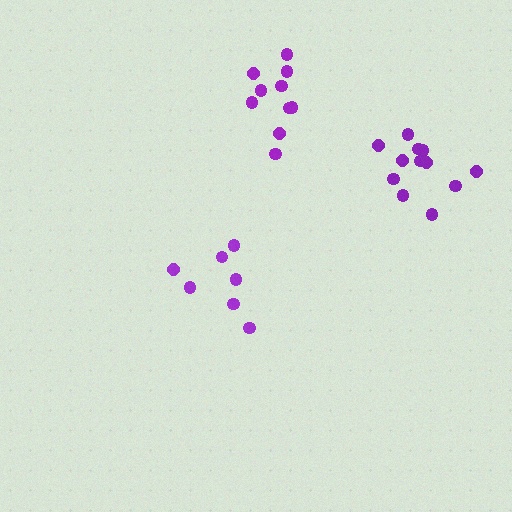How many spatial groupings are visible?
There are 3 spatial groupings.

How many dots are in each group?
Group 1: 7 dots, Group 2: 10 dots, Group 3: 12 dots (29 total).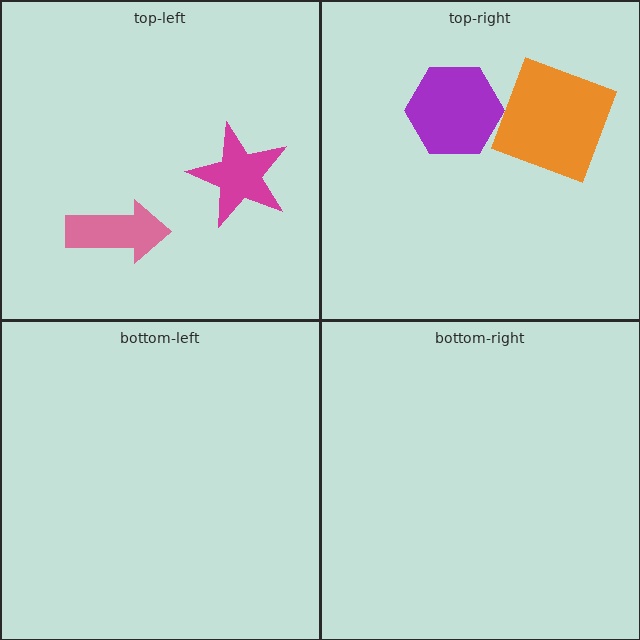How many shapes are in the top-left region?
2.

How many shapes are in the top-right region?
2.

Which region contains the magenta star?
The top-left region.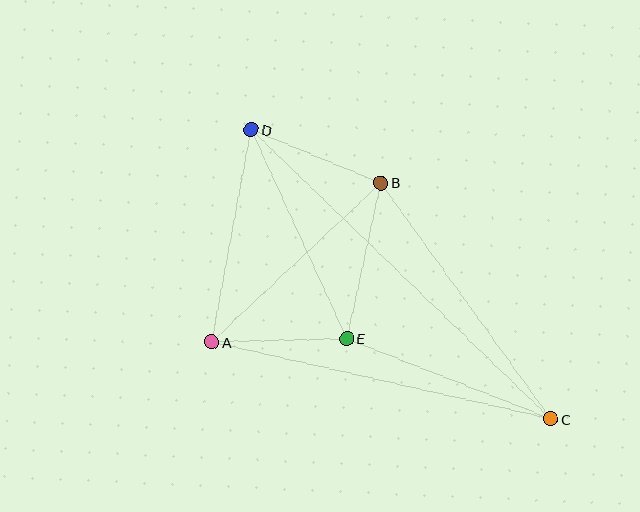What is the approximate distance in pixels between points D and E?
The distance between D and E is approximately 230 pixels.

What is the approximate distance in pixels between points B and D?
The distance between B and D is approximately 140 pixels.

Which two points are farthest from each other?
Points C and D are farthest from each other.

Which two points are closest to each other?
Points A and E are closest to each other.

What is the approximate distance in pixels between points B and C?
The distance between B and C is approximately 291 pixels.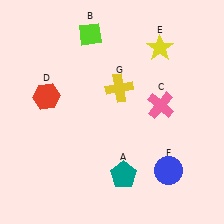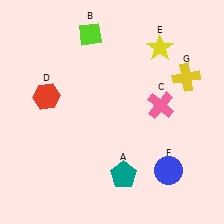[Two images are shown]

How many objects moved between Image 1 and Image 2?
1 object moved between the two images.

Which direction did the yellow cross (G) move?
The yellow cross (G) moved right.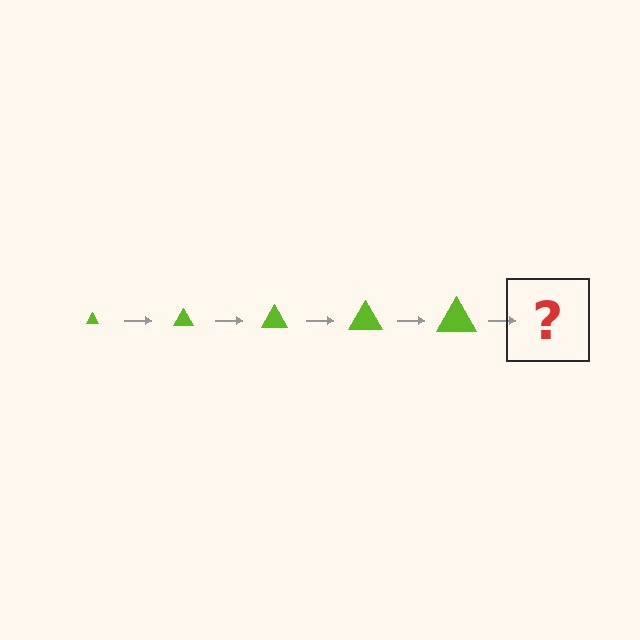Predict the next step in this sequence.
The next step is a lime triangle, larger than the previous one.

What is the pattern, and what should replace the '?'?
The pattern is that the triangle gets progressively larger each step. The '?' should be a lime triangle, larger than the previous one.